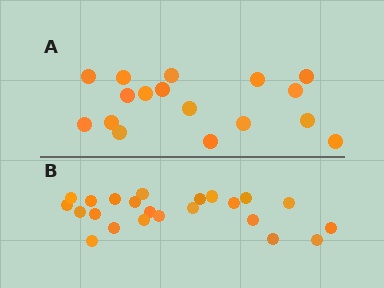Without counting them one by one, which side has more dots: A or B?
Region B (the bottom region) has more dots.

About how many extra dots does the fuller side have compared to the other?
Region B has about 6 more dots than region A.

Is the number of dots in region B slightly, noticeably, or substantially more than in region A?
Region B has noticeably more, but not dramatically so. The ratio is roughly 1.4 to 1.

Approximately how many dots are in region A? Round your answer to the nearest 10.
About 20 dots. (The exact count is 17, which rounds to 20.)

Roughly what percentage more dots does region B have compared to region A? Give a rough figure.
About 35% more.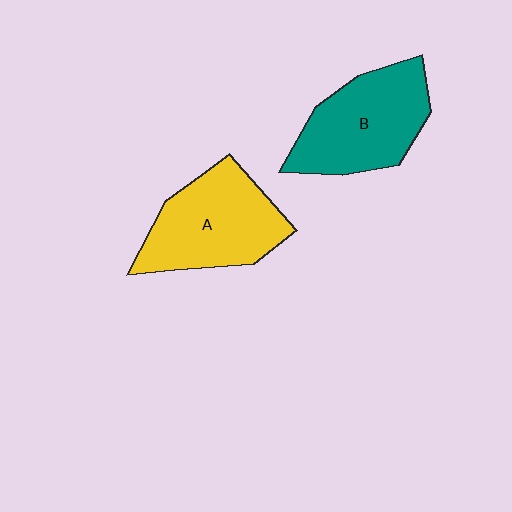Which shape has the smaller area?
Shape B (teal).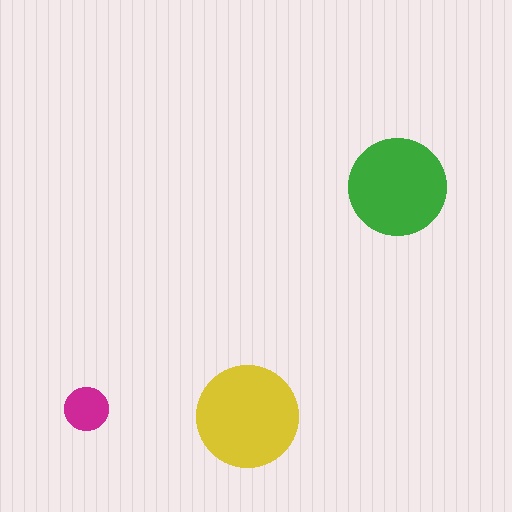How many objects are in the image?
There are 3 objects in the image.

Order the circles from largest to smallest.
the yellow one, the green one, the magenta one.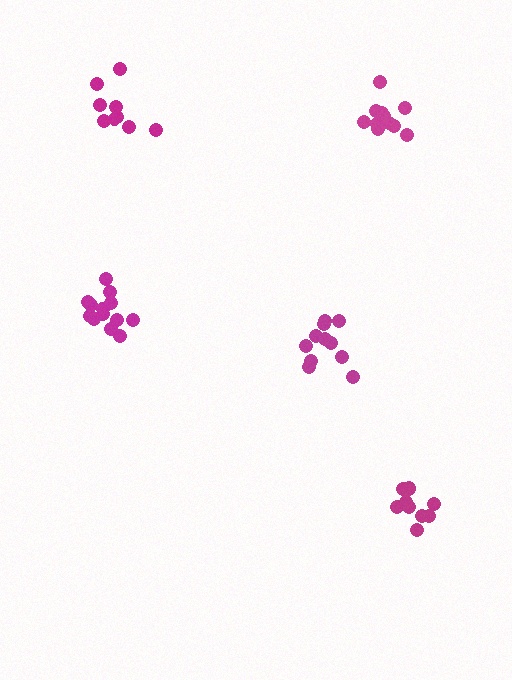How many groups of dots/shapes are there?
There are 5 groups.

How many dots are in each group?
Group 1: 11 dots, Group 2: 13 dots, Group 3: 10 dots, Group 4: 9 dots, Group 5: 11 dots (54 total).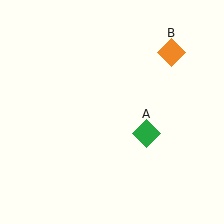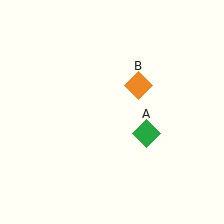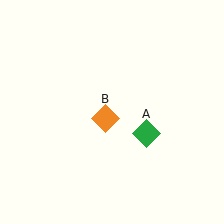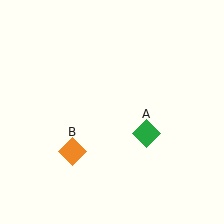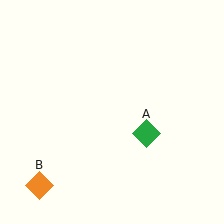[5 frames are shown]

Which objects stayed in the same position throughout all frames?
Green diamond (object A) remained stationary.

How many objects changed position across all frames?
1 object changed position: orange diamond (object B).